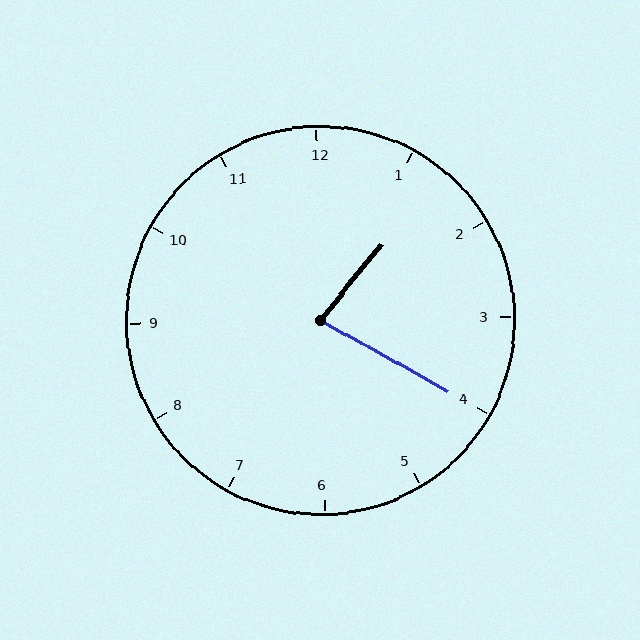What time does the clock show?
1:20.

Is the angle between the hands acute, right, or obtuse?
It is acute.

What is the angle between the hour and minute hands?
Approximately 80 degrees.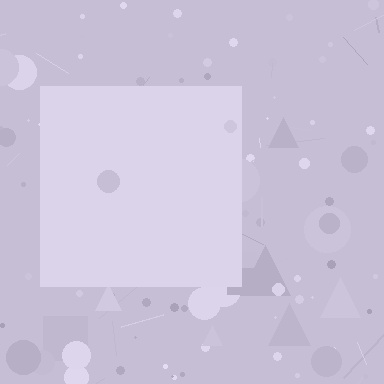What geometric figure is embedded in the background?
A square is embedded in the background.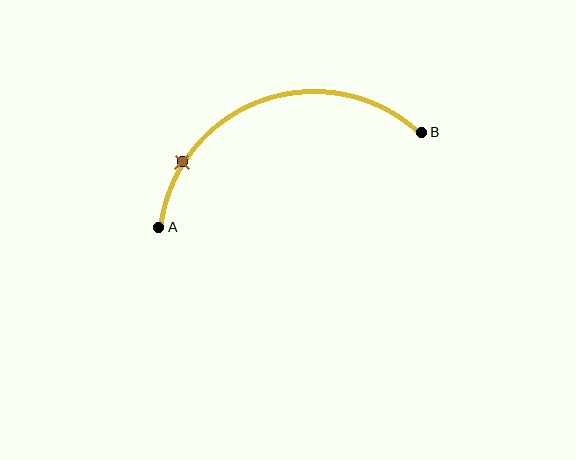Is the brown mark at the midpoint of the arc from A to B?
No. The brown mark lies on the arc but is closer to endpoint A. The arc midpoint would be at the point on the curve equidistant along the arc from both A and B.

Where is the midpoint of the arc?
The arc midpoint is the point on the curve farthest from the straight line joining A and B. It sits above that line.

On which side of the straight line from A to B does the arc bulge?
The arc bulges above the straight line connecting A and B.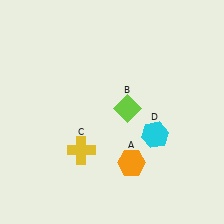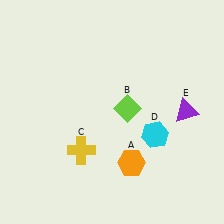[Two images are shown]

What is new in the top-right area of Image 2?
A purple triangle (E) was added in the top-right area of Image 2.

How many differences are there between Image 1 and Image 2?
There is 1 difference between the two images.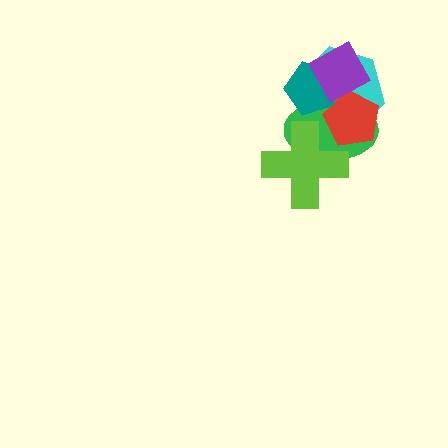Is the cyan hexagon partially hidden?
Yes, it is partially covered by another shape.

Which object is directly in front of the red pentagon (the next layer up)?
The lime cross is directly in front of the red pentagon.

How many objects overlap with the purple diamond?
4 objects overlap with the purple diamond.